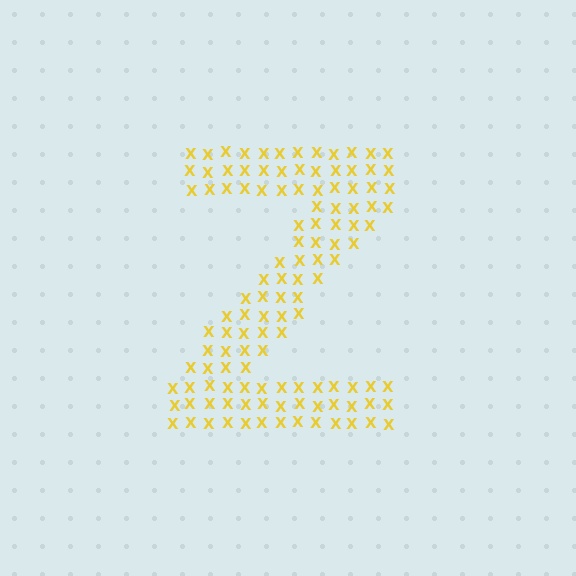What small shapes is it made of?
It is made of small letter X's.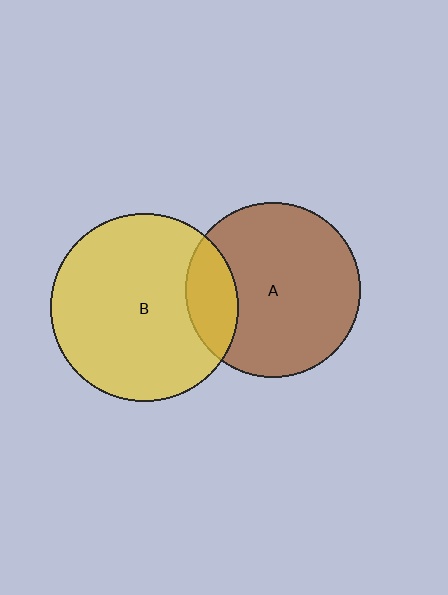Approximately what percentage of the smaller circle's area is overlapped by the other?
Approximately 20%.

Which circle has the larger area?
Circle B (yellow).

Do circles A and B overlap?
Yes.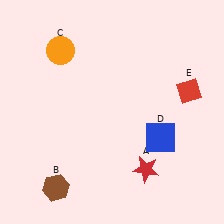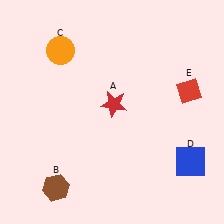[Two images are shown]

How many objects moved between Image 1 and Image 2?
2 objects moved between the two images.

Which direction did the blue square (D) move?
The blue square (D) moved right.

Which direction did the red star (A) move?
The red star (A) moved up.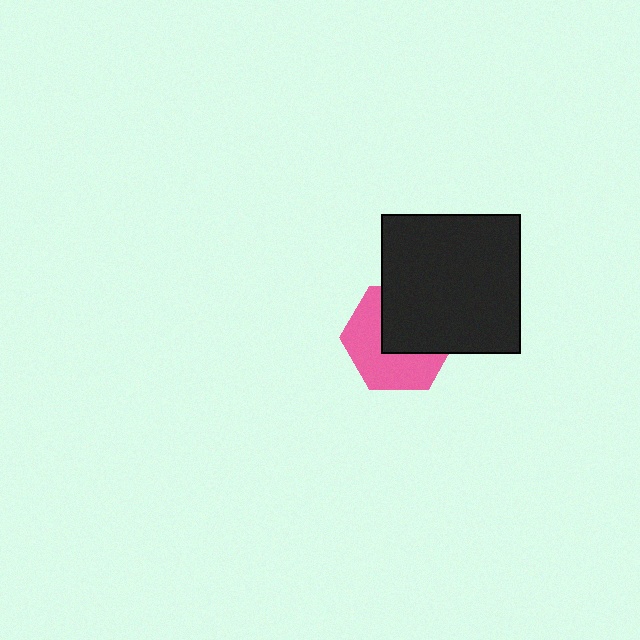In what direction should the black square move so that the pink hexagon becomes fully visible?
The black square should move toward the upper-right. That is the shortest direction to clear the overlap and leave the pink hexagon fully visible.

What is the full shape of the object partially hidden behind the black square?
The partially hidden object is a pink hexagon.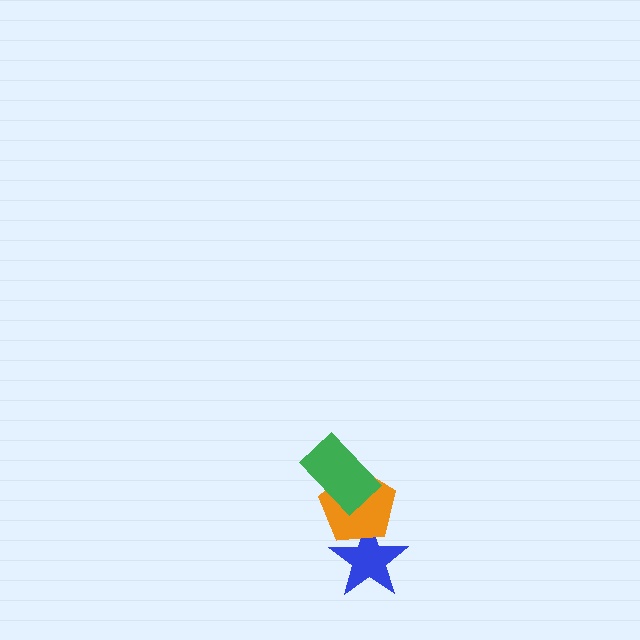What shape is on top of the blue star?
The orange pentagon is on top of the blue star.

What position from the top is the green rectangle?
The green rectangle is 1st from the top.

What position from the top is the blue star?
The blue star is 3rd from the top.